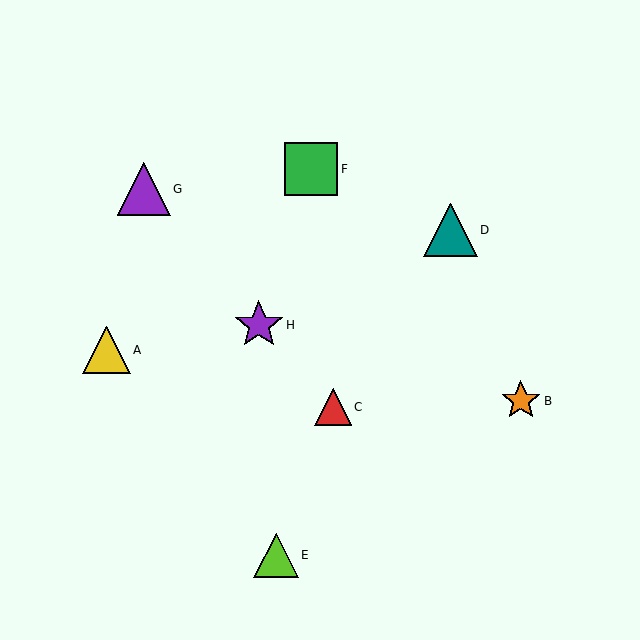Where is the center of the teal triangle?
The center of the teal triangle is at (450, 230).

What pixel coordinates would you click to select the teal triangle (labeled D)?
Click at (450, 230) to select the teal triangle D.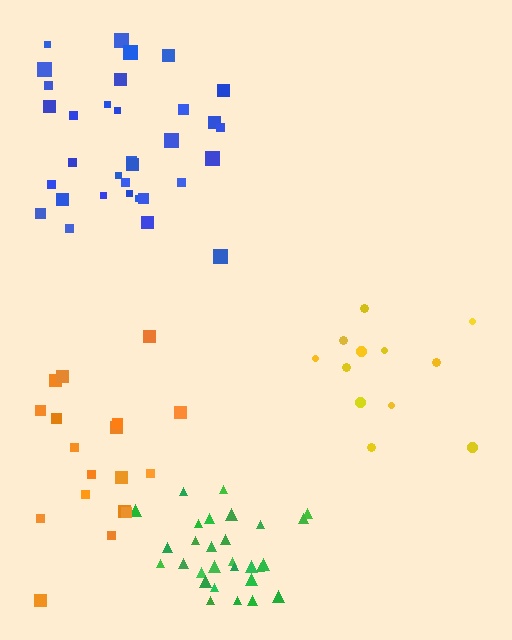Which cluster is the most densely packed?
Green.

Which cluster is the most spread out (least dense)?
Yellow.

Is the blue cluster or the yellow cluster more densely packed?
Blue.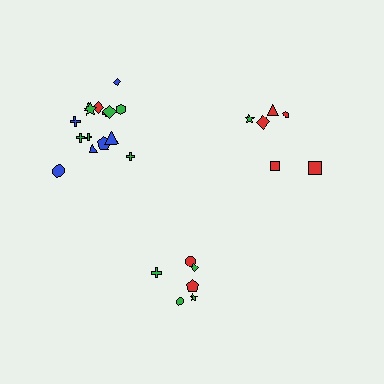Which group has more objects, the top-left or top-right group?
The top-left group.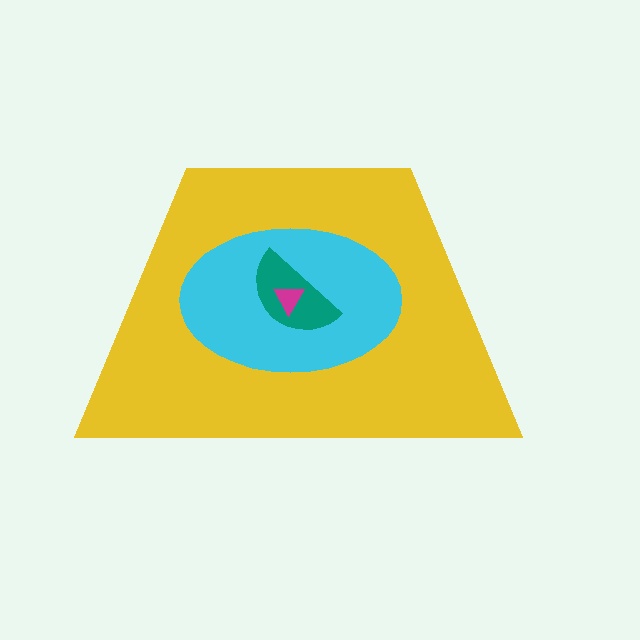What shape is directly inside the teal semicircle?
The magenta triangle.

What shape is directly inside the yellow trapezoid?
The cyan ellipse.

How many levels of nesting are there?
4.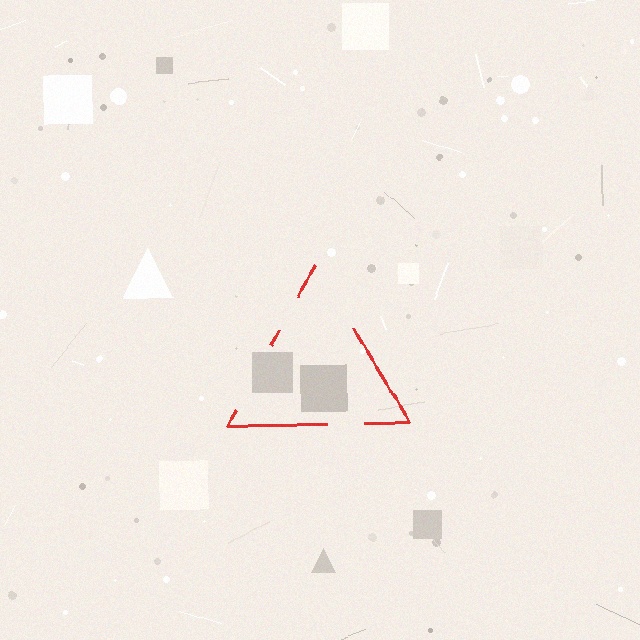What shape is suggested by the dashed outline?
The dashed outline suggests a triangle.